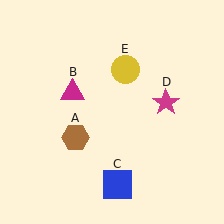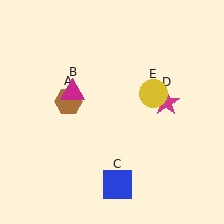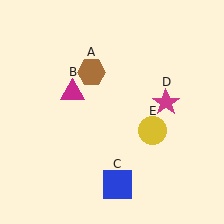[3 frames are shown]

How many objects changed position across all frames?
2 objects changed position: brown hexagon (object A), yellow circle (object E).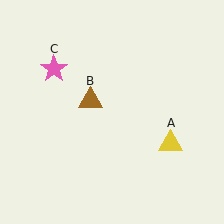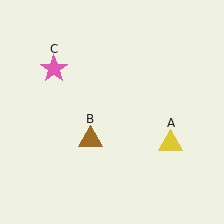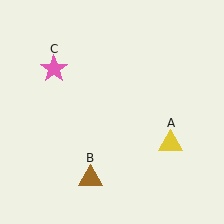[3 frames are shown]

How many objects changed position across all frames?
1 object changed position: brown triangle (object B).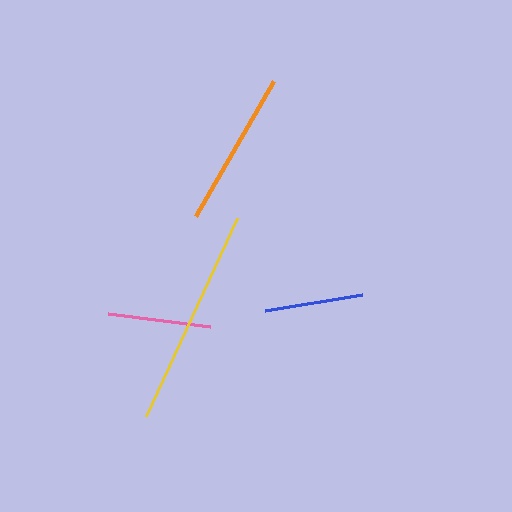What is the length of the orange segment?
The orange segment is approximately 155 pixels long.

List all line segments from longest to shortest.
From longest to shortest: yellow, orange, pink, blue.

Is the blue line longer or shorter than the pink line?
The pink line is longer than the blue line.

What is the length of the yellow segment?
The yellow segment is approximately 217 pixels long.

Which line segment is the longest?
The yellow line is the longest at approximately 217 pixels.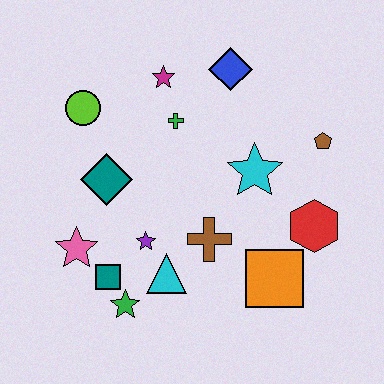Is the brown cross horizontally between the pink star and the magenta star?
No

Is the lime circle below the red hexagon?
No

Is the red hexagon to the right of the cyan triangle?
Yes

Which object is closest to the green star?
The teal square is closest to the green star.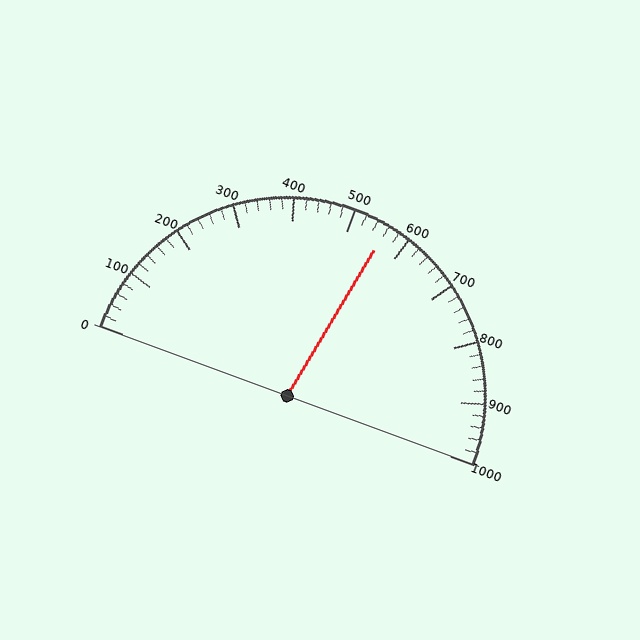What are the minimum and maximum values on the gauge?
The gauge ranges from 0 to 1000.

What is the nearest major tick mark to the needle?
The nearest major tick mark is 600.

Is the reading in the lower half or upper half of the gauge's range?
The reading is in the upper half of the range (0 to 1000).